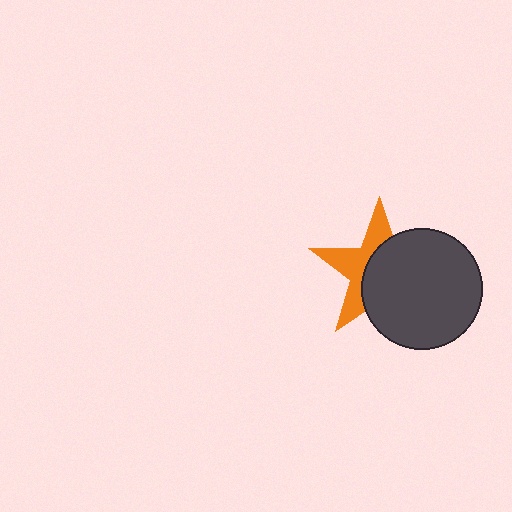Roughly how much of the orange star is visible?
A small part of it is visible (roughly 43%).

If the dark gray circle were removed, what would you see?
You would see the complete orange star.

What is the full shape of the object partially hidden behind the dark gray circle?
The partially hidden object is an orange star.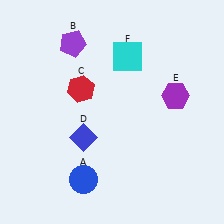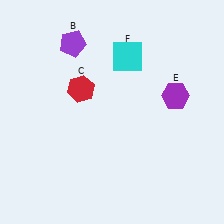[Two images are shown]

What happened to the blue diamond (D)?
The blue diamond (D) was removed in Image 2. It was in the bottom-left area of Image 1.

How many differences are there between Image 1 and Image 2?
There are 2 differences between the two images.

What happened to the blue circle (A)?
The blue circle (A) was removed in Image 2. It was in the bottom-left area of Image 1.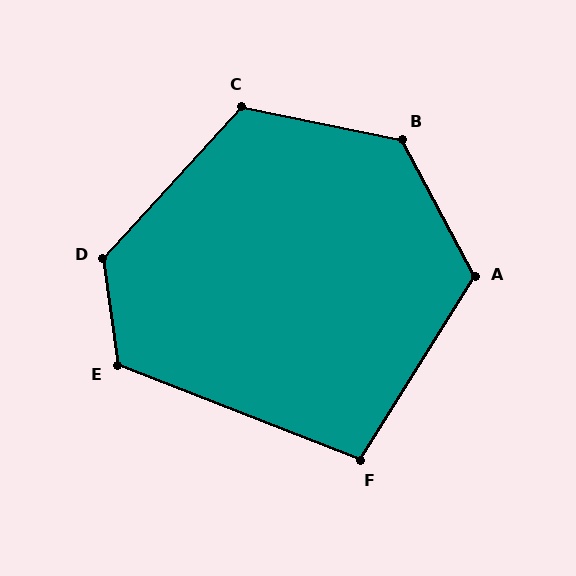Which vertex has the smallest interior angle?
F, at approximately 100 degrees.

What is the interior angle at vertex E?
Approximately 119 degrees (obtuse).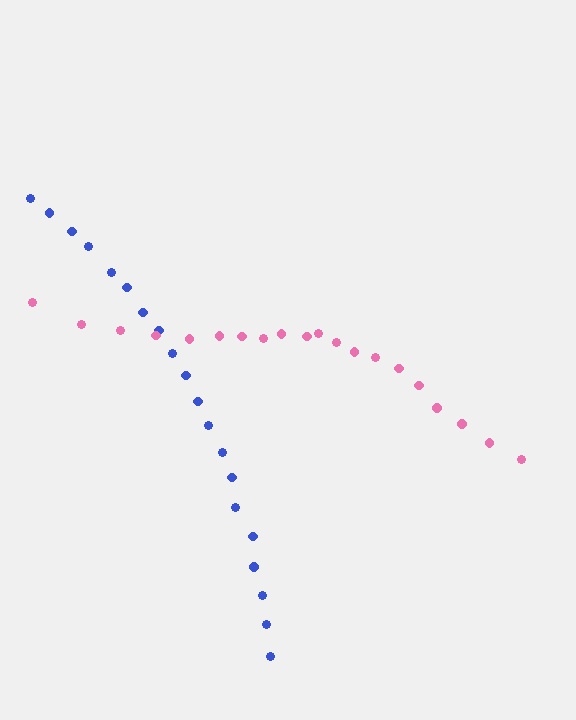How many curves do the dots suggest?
There are 2 distinct paths.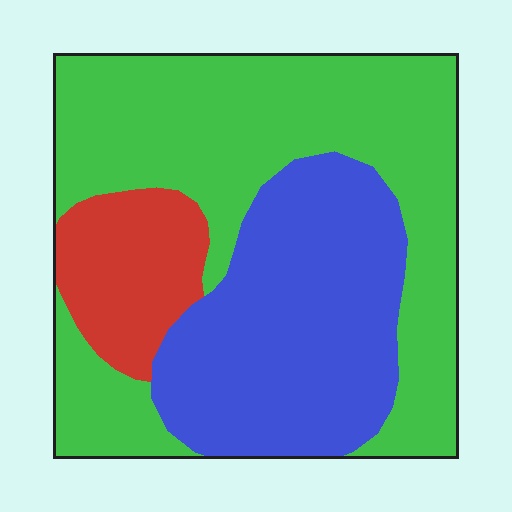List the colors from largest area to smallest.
From largest to smallest: green, blue, red.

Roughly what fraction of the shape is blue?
Blue covers 35% of the shape.